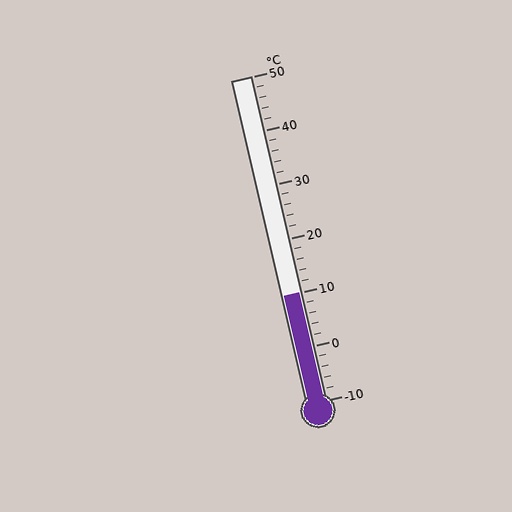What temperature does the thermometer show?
The thermometer shows approximately 10°C.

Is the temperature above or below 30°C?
The temperature is below 30°C.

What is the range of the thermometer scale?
The thermometer scale ranges from -10°C to 50°C.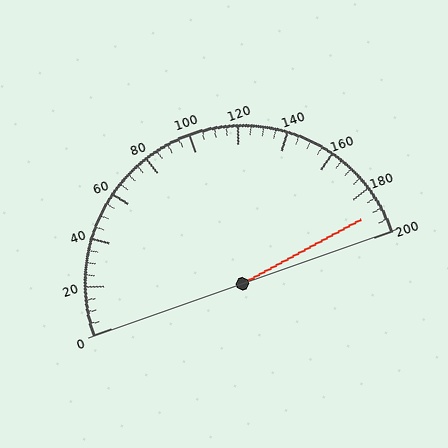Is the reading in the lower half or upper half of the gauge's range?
The reading is in the upper half of the range (0 to 200).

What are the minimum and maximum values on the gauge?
The gauge ranges from 0 to 200.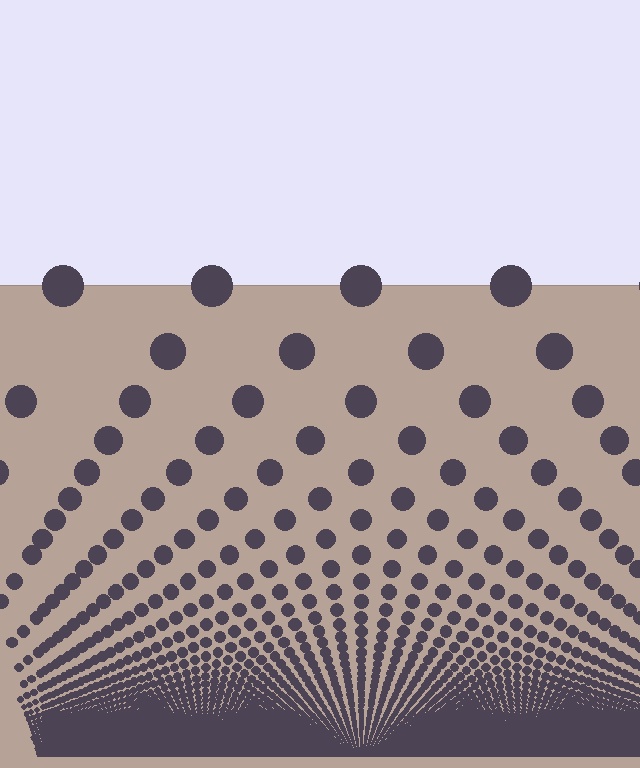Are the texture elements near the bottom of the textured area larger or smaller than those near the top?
Smaller. The gradient is inverted — elements near the bottom are smaller and denser.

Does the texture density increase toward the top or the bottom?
Density increases toward the bottom.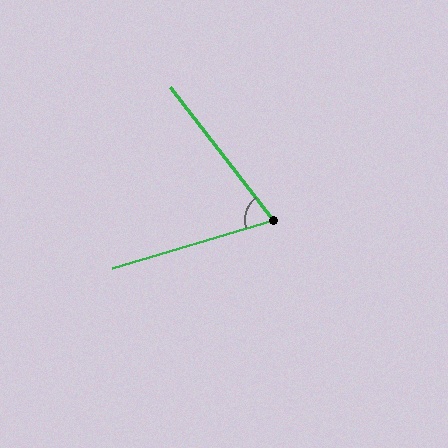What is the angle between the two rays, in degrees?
Approximately 69 degrees.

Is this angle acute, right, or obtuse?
It is acute.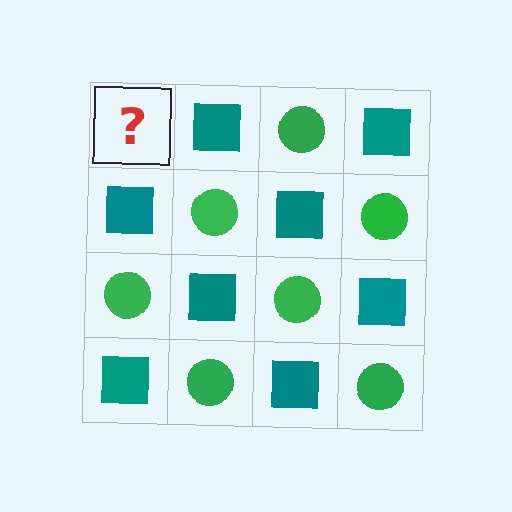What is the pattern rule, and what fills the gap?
The rule is that it alternates green circle and teal square in a checkerboard pattern. The gap should be filled with a green circle.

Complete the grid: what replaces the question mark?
The question mark should be replaced with a green circle.